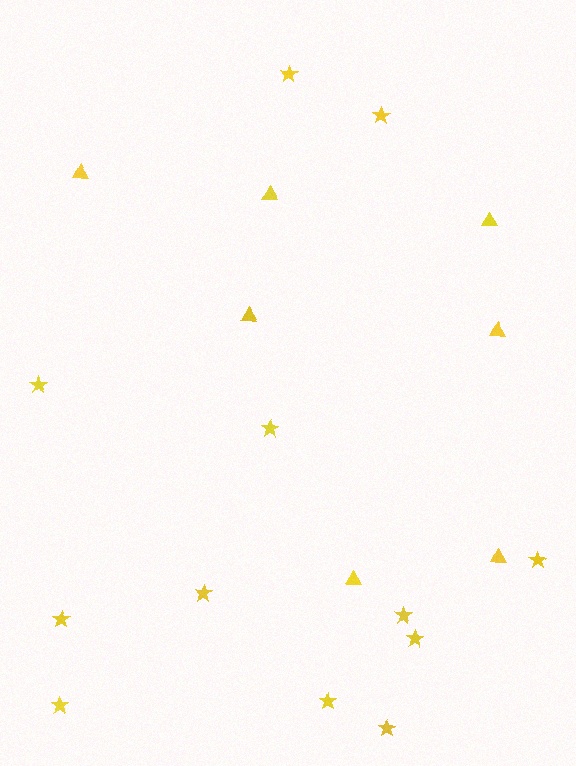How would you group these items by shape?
There are 2 groups: one group of stars (12) and one group of triangles (7).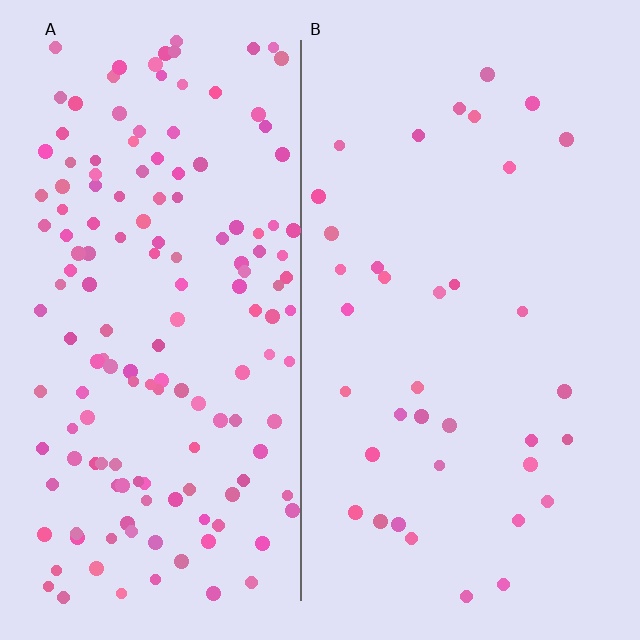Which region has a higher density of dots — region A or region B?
A (the left).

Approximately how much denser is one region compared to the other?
Approximately 4.2× — region A over region B.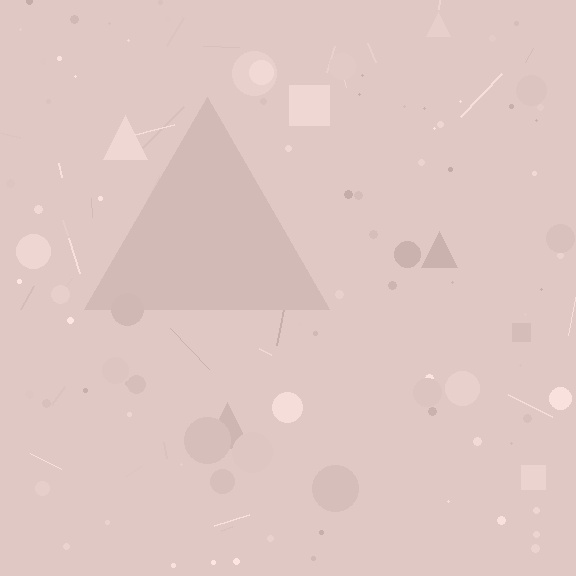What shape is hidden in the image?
A triangle is hidden in the image.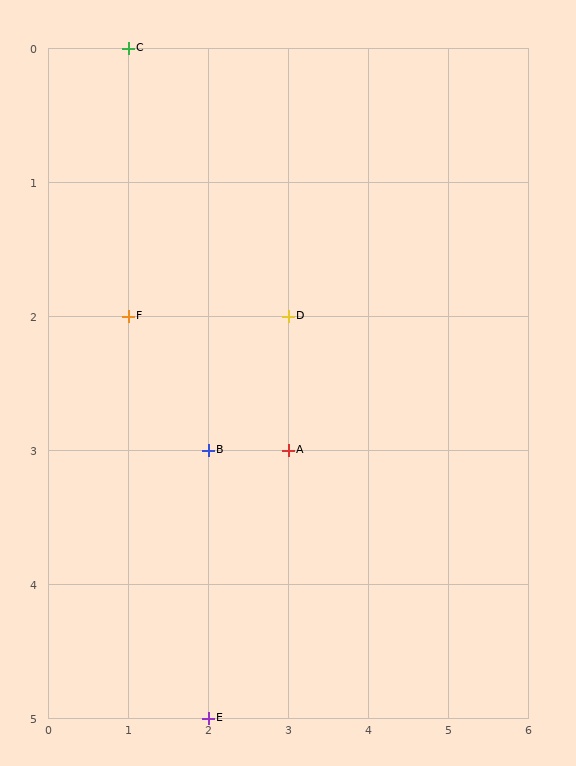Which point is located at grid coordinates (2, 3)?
Point B is at (2, 3).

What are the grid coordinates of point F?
Point F is at grid coordinates (1, 2).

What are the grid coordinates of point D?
Point D is at grid coordinates (3, 2).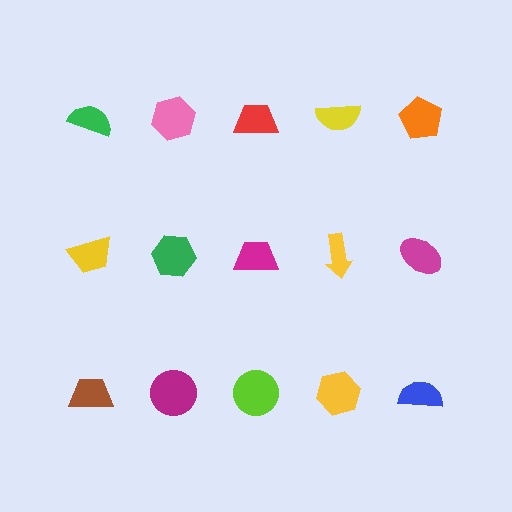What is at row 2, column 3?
A magenta trapezoid.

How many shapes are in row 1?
5 shapes.